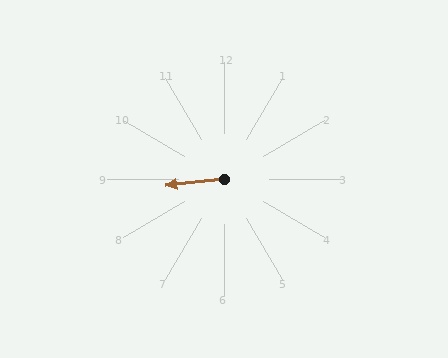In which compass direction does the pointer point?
West.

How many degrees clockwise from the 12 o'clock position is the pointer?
Approximately 264 degrees.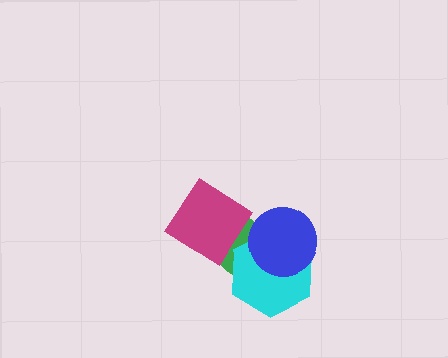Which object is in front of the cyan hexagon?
The blue circle is in front of the cyan hexagon.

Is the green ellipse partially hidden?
Yes, it is partially covered by another shape.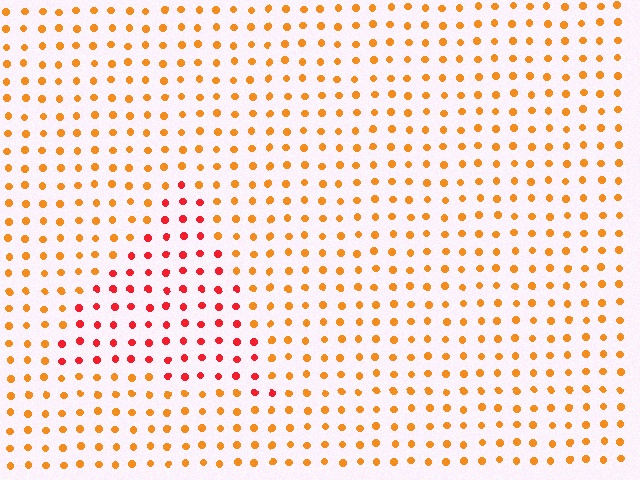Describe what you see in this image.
The image is filled with small orange elements in a uniform arrangement. A triangle-shaped region is visible where the elements are tinted to a slightly different hue, forming a subtle color boundary.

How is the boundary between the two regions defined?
The boundary is defined purely by a slight shift in hue (about 36 degrees). Spacing, size, and orientation are identical on both sides.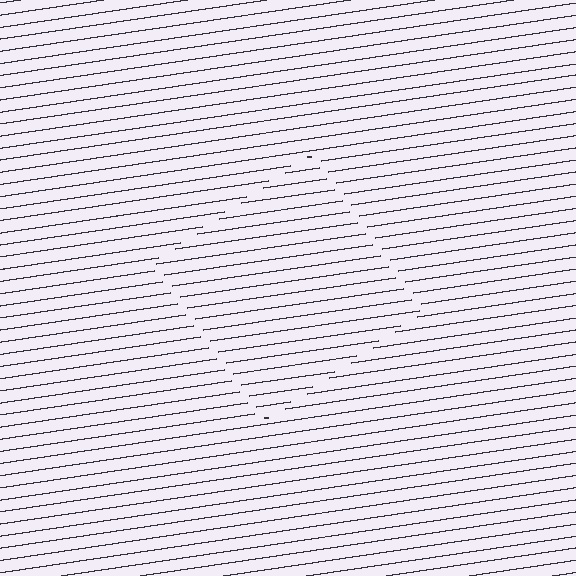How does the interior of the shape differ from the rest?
The interior of the shape contains the same grating, shifted by half a period — the contour is defined by the phase discontinuity where line-ends from the inner and outer gratings abut.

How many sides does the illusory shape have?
4 sides — the line-ends trace a square.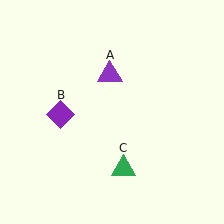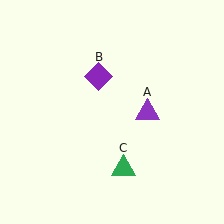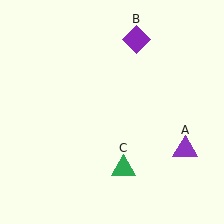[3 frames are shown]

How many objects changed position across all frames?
2 objects changed position: purple triangle (object A), purple diamond (object B).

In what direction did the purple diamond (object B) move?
The purple diamond (object B) moved up and to the right.